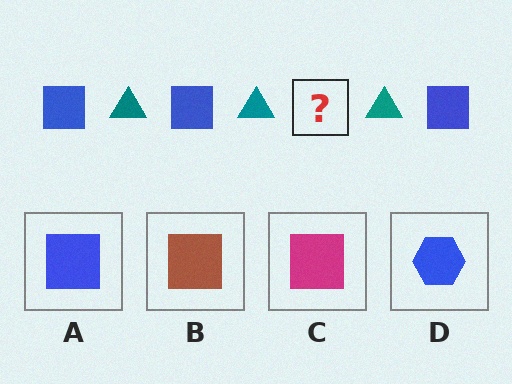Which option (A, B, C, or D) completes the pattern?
A.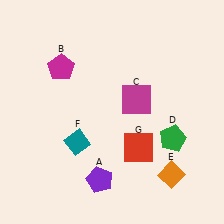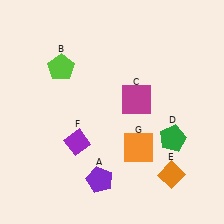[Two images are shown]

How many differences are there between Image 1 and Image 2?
There are 3 differences between the two images.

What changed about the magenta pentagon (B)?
In Image 1, B is magenta. In Image 2, it changed to lime.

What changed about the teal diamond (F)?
In Image 1, F is teal. In Image 2, it changed to purple.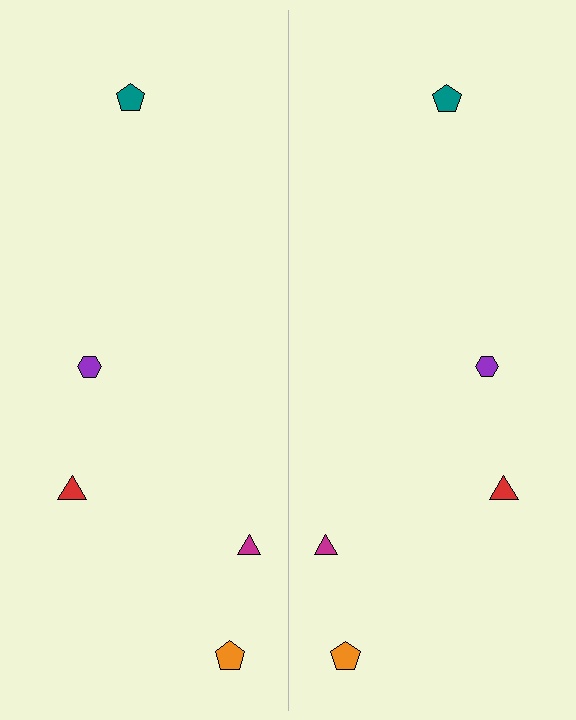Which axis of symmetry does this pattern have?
The pattern has a vertical axis of symmetry running through the center of the image.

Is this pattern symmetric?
Yes, this pattern has bilateral (reflection) symmetry.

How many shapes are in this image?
There are 10 shapes in this image.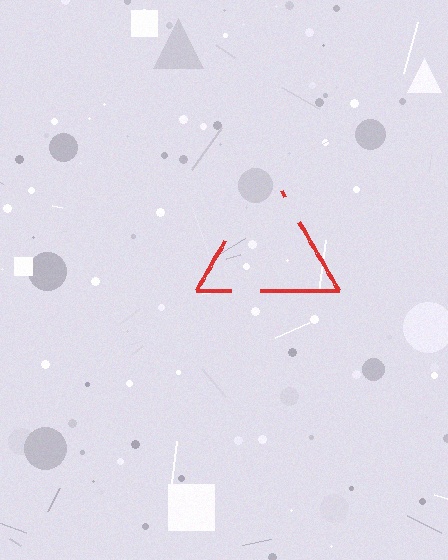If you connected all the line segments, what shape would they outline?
They would outline a triangle.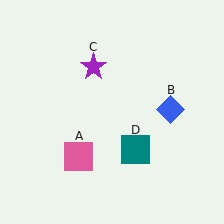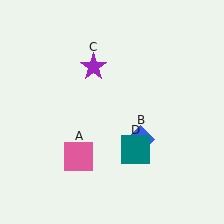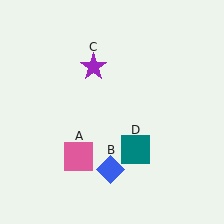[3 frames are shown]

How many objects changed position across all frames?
1 object changed position: blue diamond (object B).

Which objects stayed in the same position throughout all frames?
Pink square (object A) and purple star (object C) and teal square (object D) remained stationary.